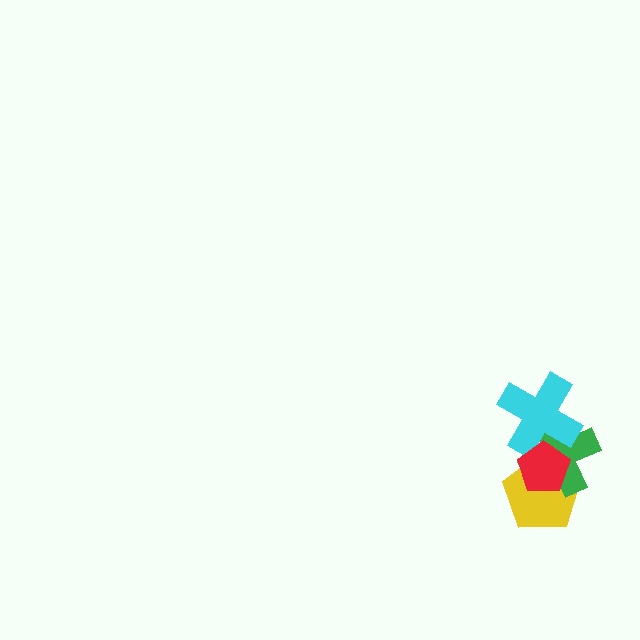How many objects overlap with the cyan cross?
2 objects overlap with the cyan cross.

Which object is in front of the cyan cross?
The red pentagon is in front of the cyan cross.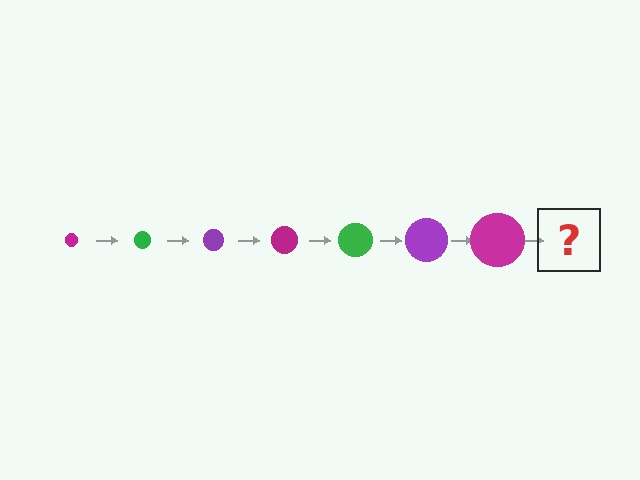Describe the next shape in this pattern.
It should be a green circle, larger than the previous one.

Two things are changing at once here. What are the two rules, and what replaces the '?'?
The two rules are that the circle grows larger each step and the color cycles through magenta, green, and purple. The '?' should be a green circle, larger than the previous one.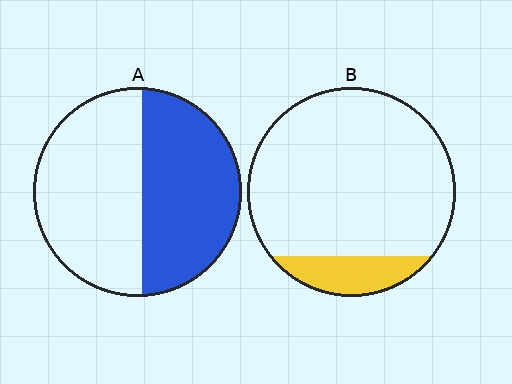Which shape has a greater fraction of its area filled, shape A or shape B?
Shape A.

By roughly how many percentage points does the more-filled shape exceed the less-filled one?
By roughly 35 percentage points (A over B).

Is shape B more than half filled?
No.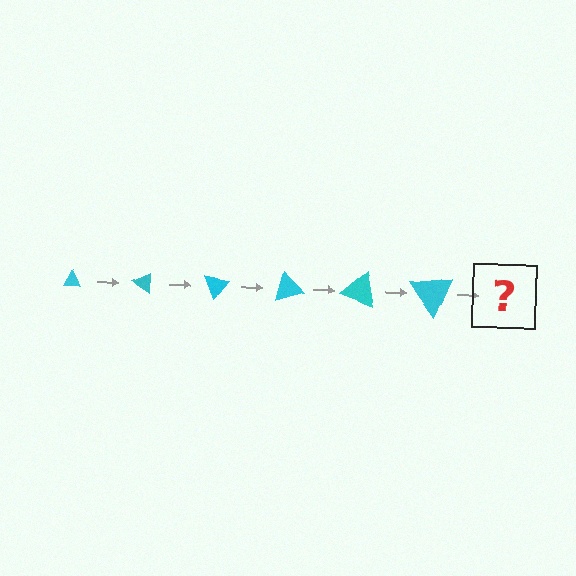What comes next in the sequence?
The next element should be a triangle, larger than the previous one and rotated 210 degrees from the start.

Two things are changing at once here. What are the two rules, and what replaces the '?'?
The two rules are that the triangle grows larger each step and it rotates 35 degrees each step. The '?' should be a triangle, larger than the previous one and rotated 210 degrees from the start.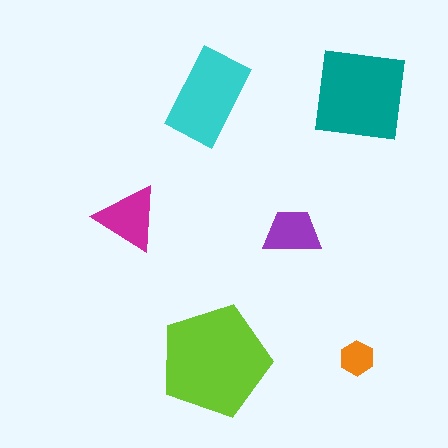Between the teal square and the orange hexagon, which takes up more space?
The teal square.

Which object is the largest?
The lime pentagon.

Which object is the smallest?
The orange hexagon.